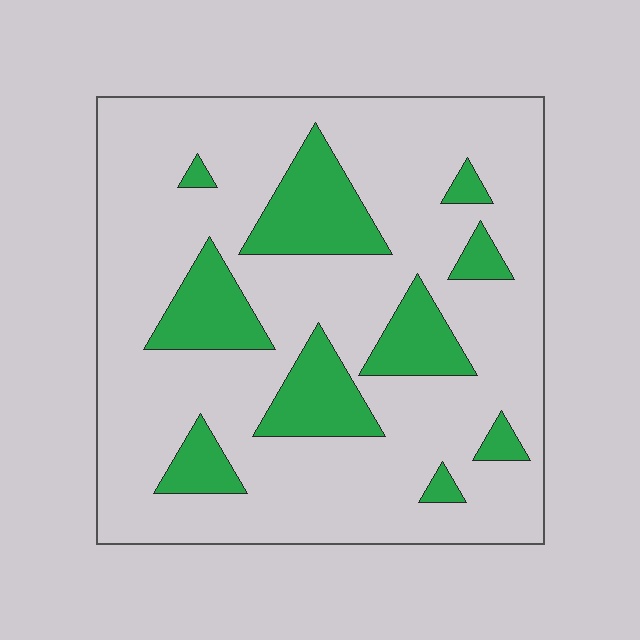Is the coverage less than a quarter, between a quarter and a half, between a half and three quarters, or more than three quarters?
Less than a quarter.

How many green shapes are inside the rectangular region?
10.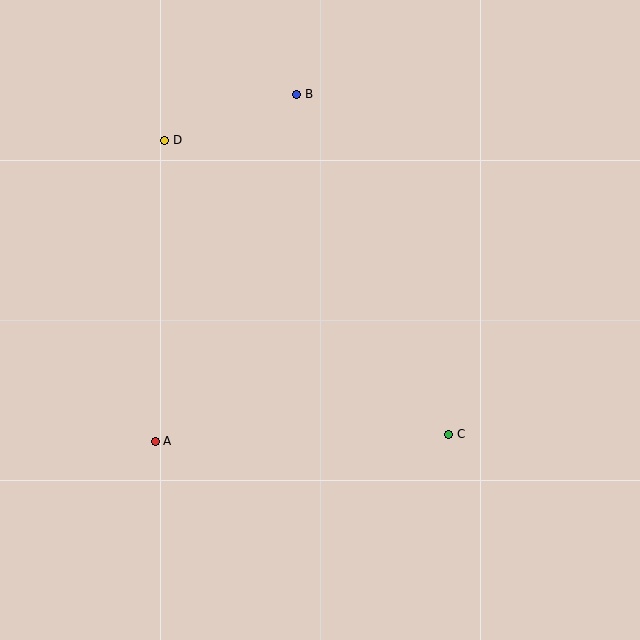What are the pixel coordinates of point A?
Point A is at (155, 441).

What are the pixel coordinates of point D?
Point D is at (165, 140).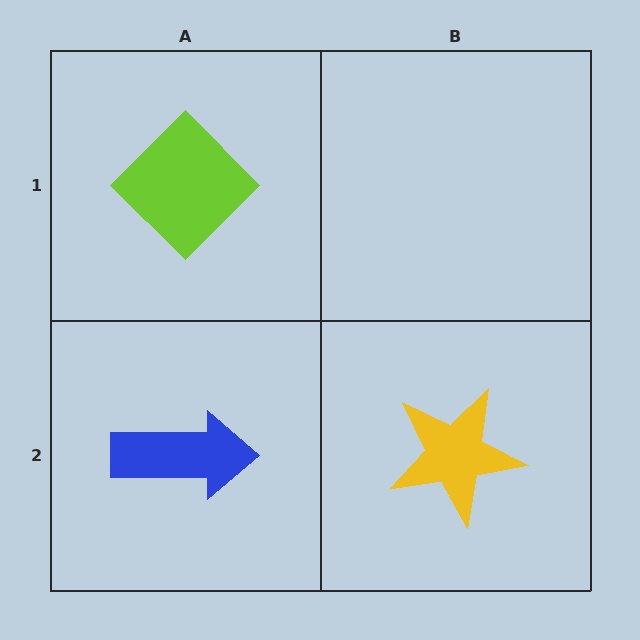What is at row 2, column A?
A blue arrow.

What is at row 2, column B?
A yellow star.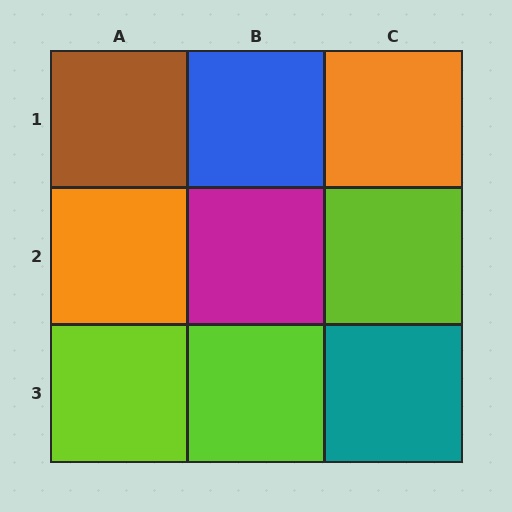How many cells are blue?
1 cell is blue.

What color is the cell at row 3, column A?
Lime.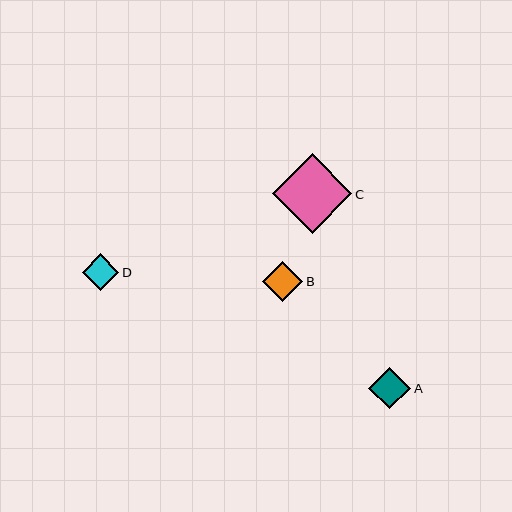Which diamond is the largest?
Diamond C is the largest with a size of approximately 80 pixels.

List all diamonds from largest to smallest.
From largest to smallest: C, A, B, D.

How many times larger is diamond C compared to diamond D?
Diamond C is approximately 2.2 times the size of diamond D.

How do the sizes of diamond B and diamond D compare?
Diamond B and diamond D are approximately the same size.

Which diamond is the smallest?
Diamond D is the smallest with a size of approximately 37 pixels.